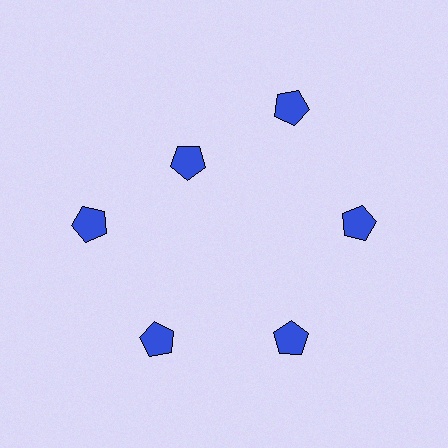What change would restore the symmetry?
The symmetry would be restored by moving it outward, back onto the ring so that all 6 pentagons sit at equal angles and equal distance from the center.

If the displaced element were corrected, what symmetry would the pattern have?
It would have 6-fold rotational symmetry — the pattern would map onto itself every 60 degrees.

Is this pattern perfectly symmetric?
No. The 6 blue pentagons are arranged in a ring, but one element near the 11 o'clock position is pulled inward toward the center, breaking the 6-fold rotational symmetry.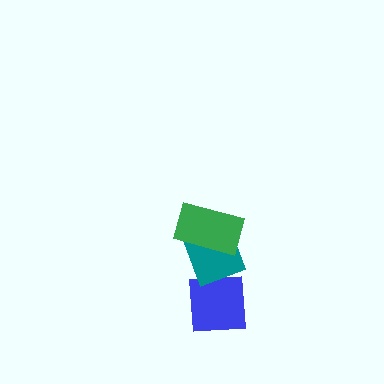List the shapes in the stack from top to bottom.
From top to bottom: the green rectangle, the teal diamond, the blue square.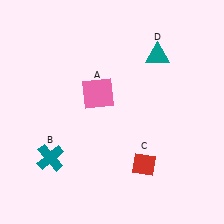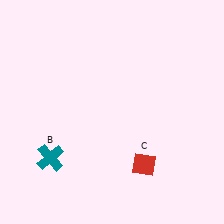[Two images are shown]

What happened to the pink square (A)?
The pink square (A) was removed in Image 2. It was in the top-left area of Image 1.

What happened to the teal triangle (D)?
The teal triangle (D) was removed in Image 2. It was in the top-right area of Image 1.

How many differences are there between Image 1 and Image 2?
There are 2 differences between the two images.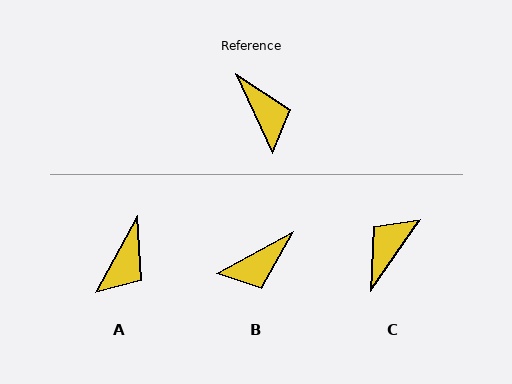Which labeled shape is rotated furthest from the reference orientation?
C, about 120 degrees away.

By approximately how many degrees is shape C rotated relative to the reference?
Approximately 120 degrees counter-clockwise.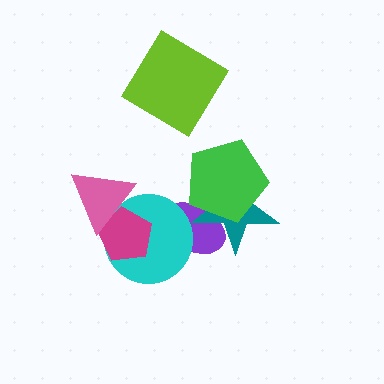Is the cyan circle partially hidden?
Yes, it is partially covered by another shape.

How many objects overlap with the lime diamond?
0 objects overlap with the lime diamond.